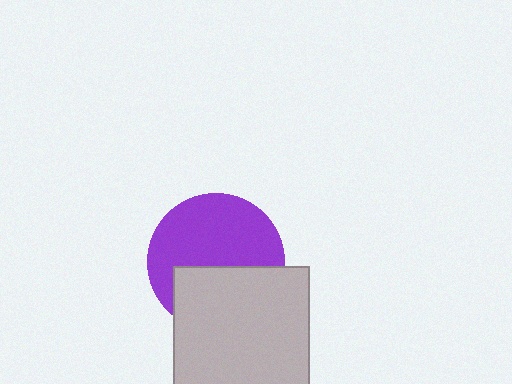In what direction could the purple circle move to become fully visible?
The purple circle could move up. That would shift it out from behind the light gray square entirely.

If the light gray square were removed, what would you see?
You would see the complete purple circle.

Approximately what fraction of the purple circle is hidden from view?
Roughly 41% of the purple circle is hidden behind the light gray square.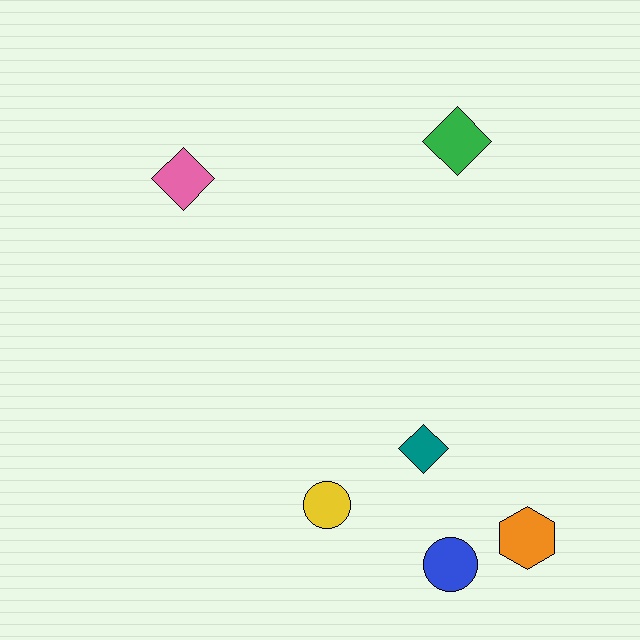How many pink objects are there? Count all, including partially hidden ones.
There is 1 pink object.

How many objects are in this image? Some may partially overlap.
There are 6 objects.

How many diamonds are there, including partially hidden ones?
There are 3 diamonds.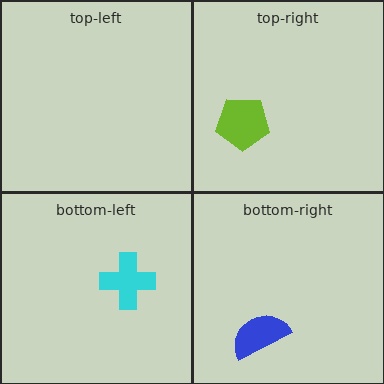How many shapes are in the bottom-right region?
1.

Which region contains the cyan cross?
The bottom-left region.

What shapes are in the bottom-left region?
The cyan cross.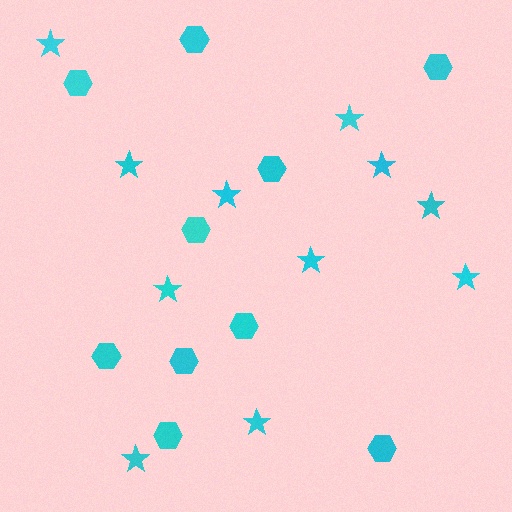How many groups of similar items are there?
There are 2 groups: one group of hexagons (10) and one group of stars (11).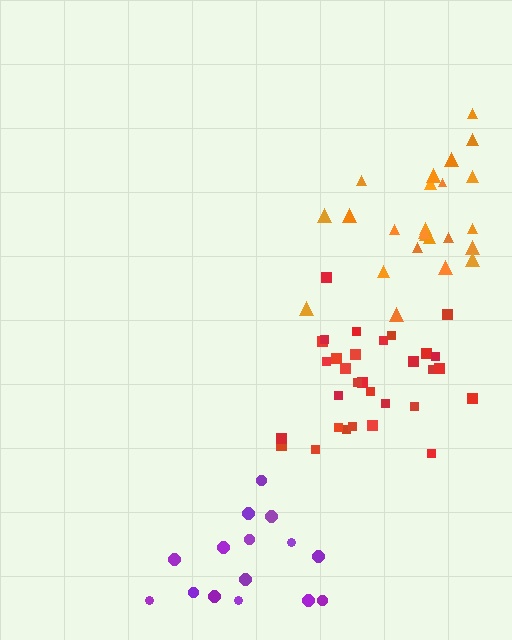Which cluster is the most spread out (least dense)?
Purple.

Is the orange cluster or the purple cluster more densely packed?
Orange.